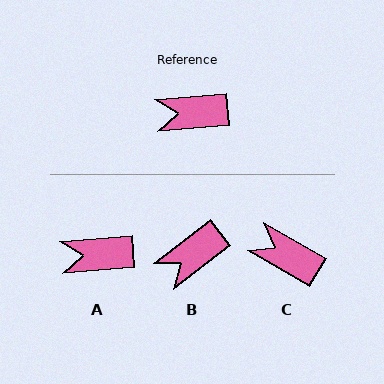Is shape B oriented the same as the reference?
No, it is off by about 33 degrees.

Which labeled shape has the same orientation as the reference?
A.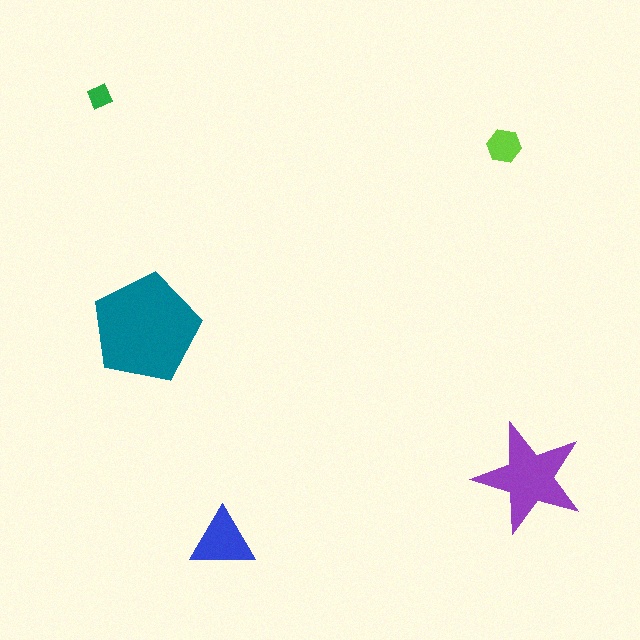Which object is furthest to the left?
The green diamond is leftmost.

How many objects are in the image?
There are 5 objects in the image.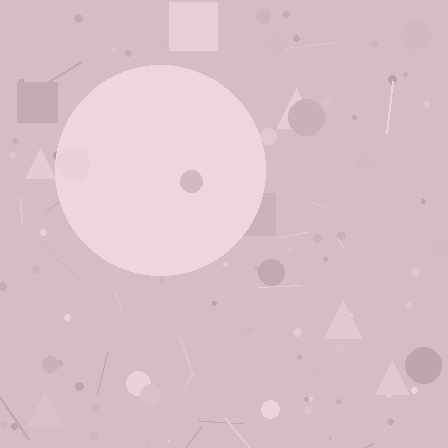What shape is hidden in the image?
A circle is hidden in the image.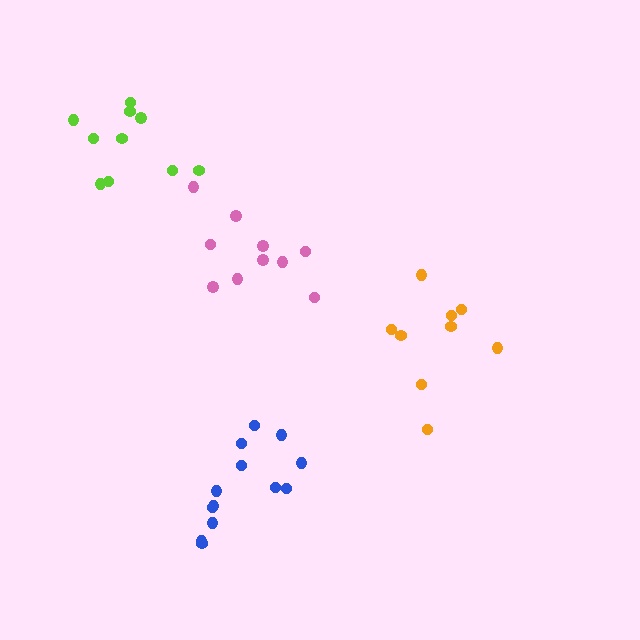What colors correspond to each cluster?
The clusters are colored: orange, lime, blue, pink.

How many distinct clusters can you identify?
There are 4 distinct clusters.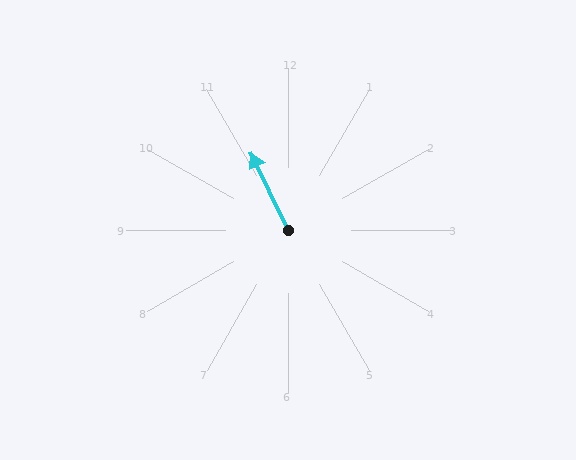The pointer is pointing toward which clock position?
Roughly 11 o'clock.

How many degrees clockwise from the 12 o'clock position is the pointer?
Approximately 335 degrees.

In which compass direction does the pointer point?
Northwest.